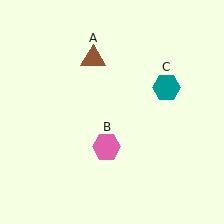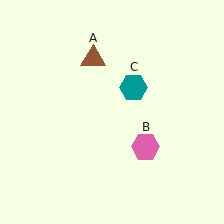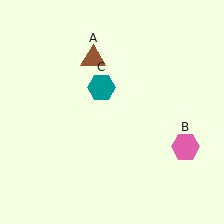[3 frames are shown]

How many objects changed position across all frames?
2 objects changed position: pink hexagon (object B), teal hexagon (object C).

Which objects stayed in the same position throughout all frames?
Brown triangle (object A) remained stationary.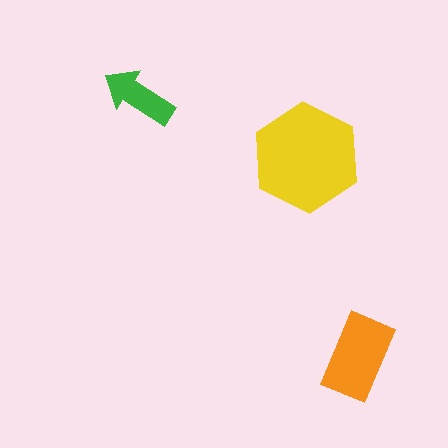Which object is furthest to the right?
The orange rectangle is rightmost.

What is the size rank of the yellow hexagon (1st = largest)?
1st.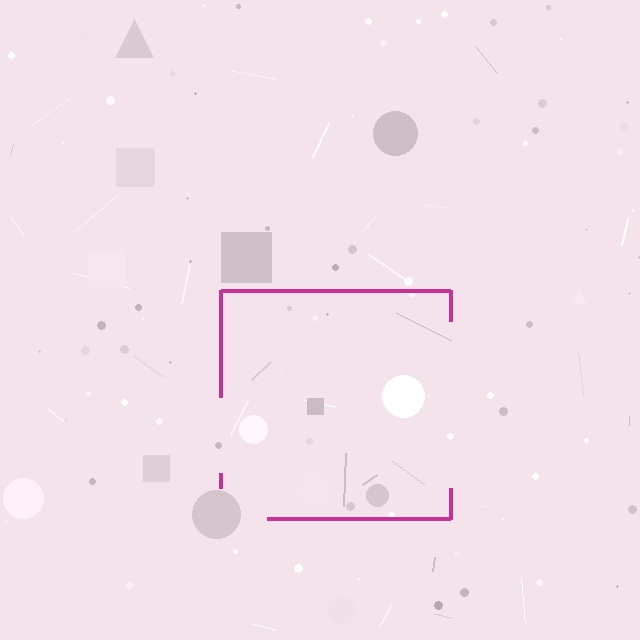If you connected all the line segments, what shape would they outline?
They would outline a square.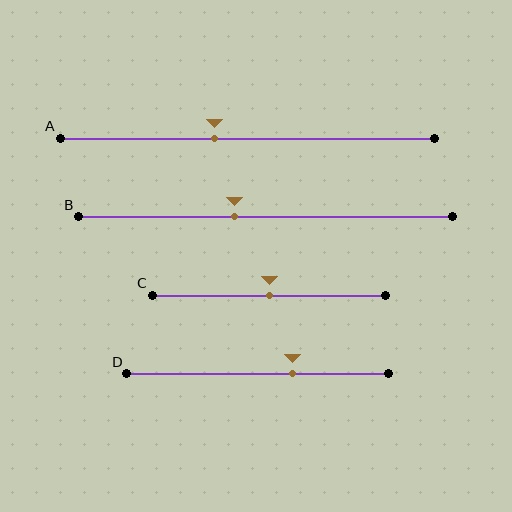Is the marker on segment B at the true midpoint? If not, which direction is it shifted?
No, the marker on segment B is shifted to the left by about 8% of the segment length.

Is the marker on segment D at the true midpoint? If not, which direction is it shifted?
No, the marker on segment D is shifted to the right by about 13% of the segment length.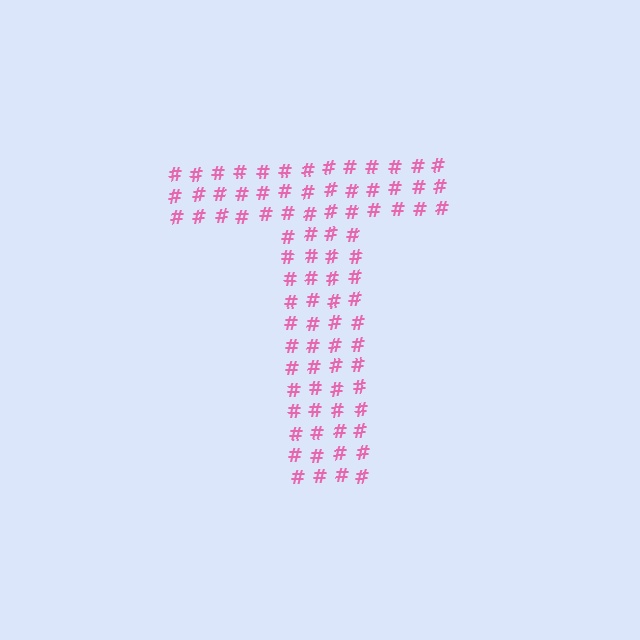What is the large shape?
The large shape is the letter T.